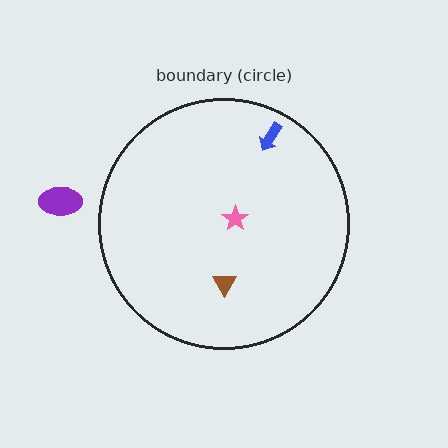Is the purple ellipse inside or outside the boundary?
Outside.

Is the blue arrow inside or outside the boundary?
Inside.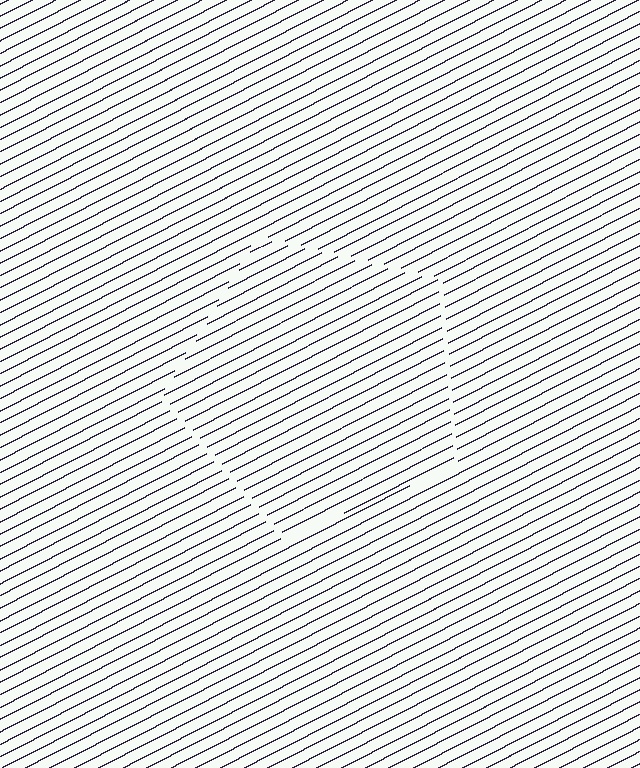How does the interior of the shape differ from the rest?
The interior of the shape contains the same grating, shifted by half a period — the contour is defined by the phase discontinuity where line-ends from the inner and outer gratings abut.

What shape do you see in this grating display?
An illusory pentagon. The interior of the shape contains the same grating, shifted by half a period — the contour is defined by the phase discontinuity where line-ends from the inner and outer gratings abut.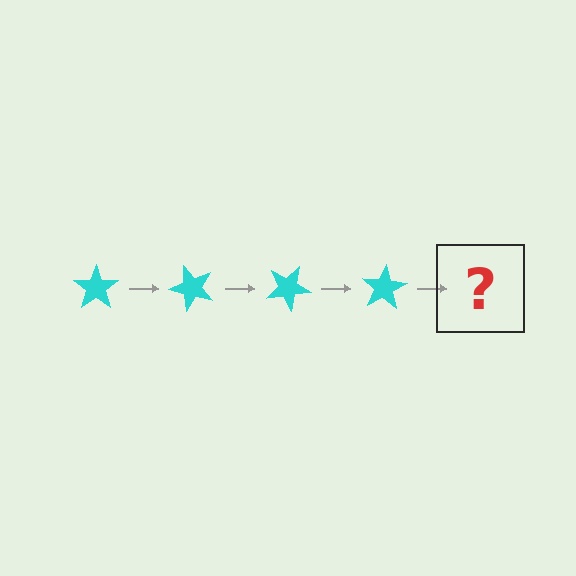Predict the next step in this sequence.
The next step is a cyan star rotated 200 degrees.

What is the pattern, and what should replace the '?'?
The pattern is that the star rotates 50 degrees each step. The '?' should be a cyan star rotated 200 degrees.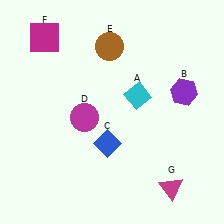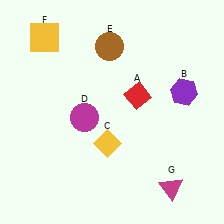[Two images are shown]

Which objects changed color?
A changed from cyan to red. C changed from blue to yellow. F changed from magenta to yellow.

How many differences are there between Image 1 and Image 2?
There are 3 differences between the two images.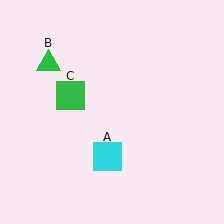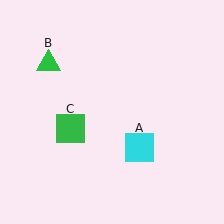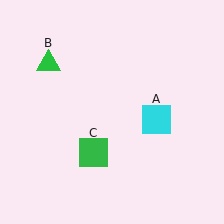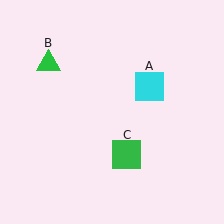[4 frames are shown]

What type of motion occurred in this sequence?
The cyan square (object A), green square (object C) rotated counterclockwise around the center of the scene.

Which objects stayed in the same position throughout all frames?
Green triangle (object B) remained stationary.